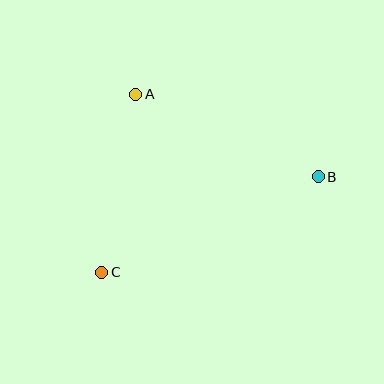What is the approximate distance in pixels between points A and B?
The distance between A and B is approximately 200 pixels.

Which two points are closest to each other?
Points A and C are closest to each other.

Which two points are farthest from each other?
Points B and C are farthest from each other.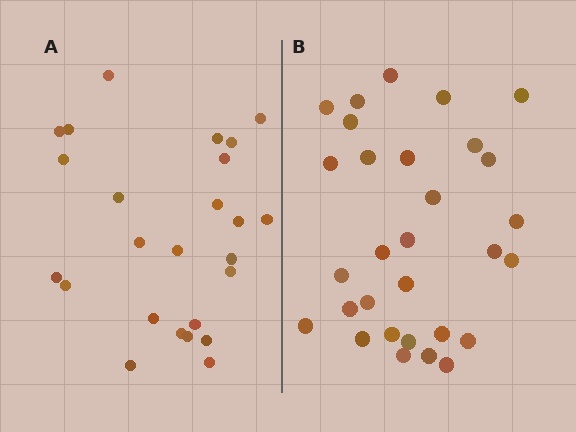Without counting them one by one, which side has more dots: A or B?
Region B (the right region) has more dots.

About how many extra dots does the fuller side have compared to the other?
Region B has about 5 more dots than region A.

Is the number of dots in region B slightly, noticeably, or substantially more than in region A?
Region B has only slightly more — the two regions are fairly close. The ratio is roughly 1.2 to 1.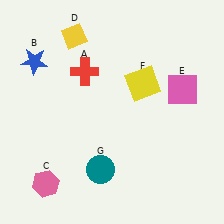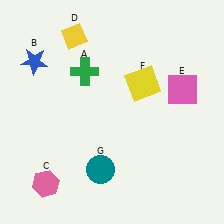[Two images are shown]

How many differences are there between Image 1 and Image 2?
There is 1 difference between the two images.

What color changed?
The cross (A) changed from red in Image 1 to green in Image 2.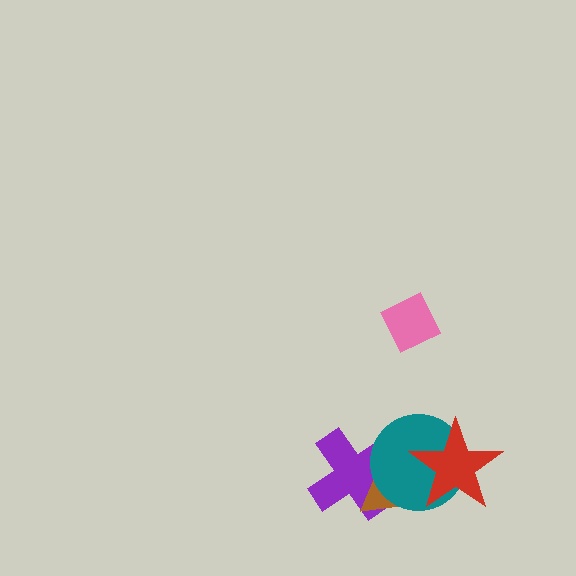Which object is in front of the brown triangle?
The teal circle is in front of the brown triangle.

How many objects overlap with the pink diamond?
0 objects overlap with the pink diamond.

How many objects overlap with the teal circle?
3 objects overlap with the teal circle.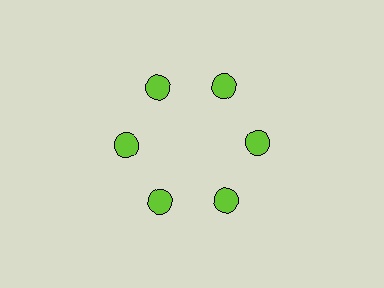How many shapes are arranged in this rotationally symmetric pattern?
There are 6 shapes, arranged in 6 groups of 1.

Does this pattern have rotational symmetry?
Yes, this pattern has 6-fold rotational symmetry. It looks the same after rotating 60 degrees around the center.